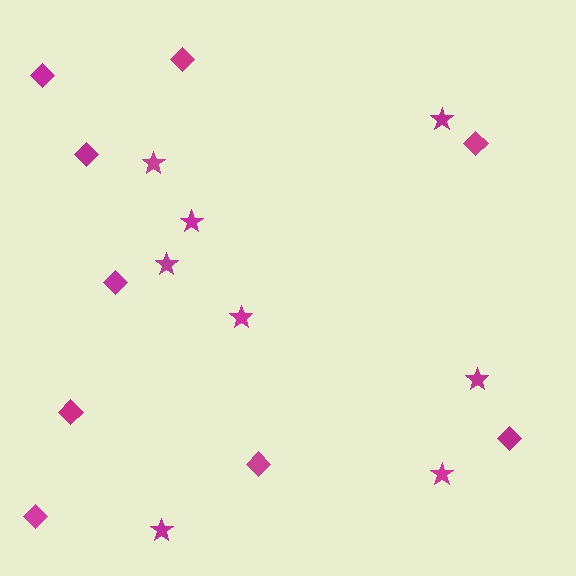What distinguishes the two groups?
There are 2 groups: one group of stars (8) and one group of diamonds (9).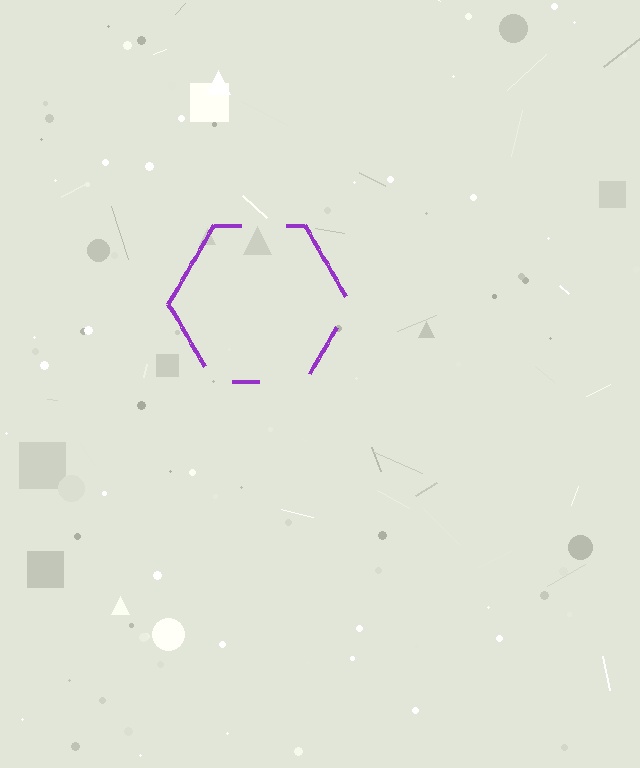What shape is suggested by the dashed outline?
The dashed outline suggests a hexagon.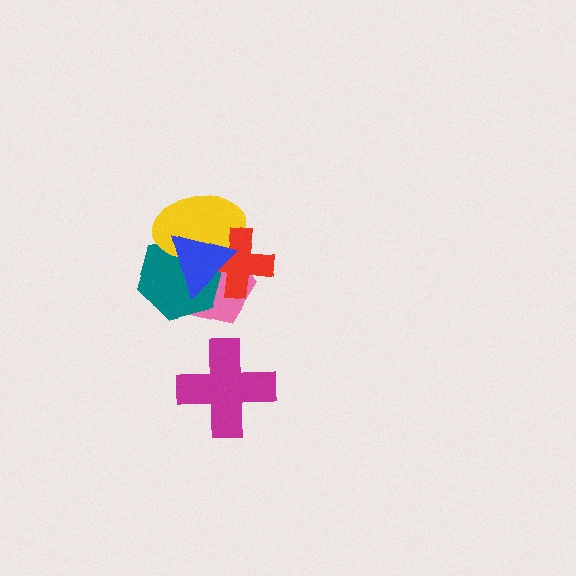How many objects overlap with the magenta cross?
0 objects overlap with the magenta cross.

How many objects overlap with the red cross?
4 objects overlap with the red cross.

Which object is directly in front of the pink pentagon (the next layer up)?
The teal hexagon is directly in front of the pink pentagon.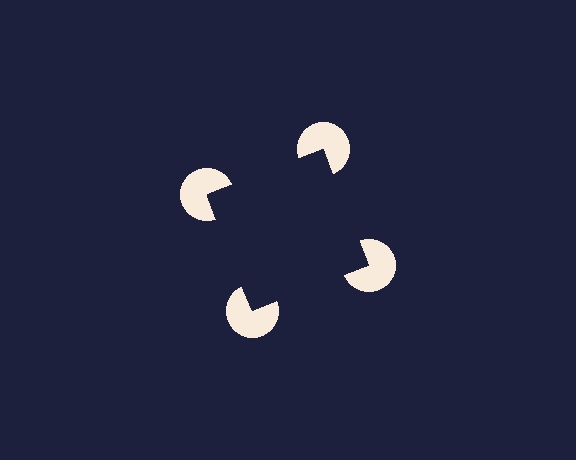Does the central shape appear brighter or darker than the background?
It typically appears slightly darker than the background, even though no actual brightness change is drawn.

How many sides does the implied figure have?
4 sides.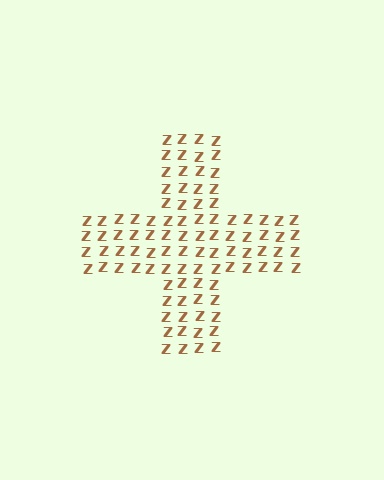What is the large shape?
The large shape is a cross.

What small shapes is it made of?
It is made of small letter Z's.